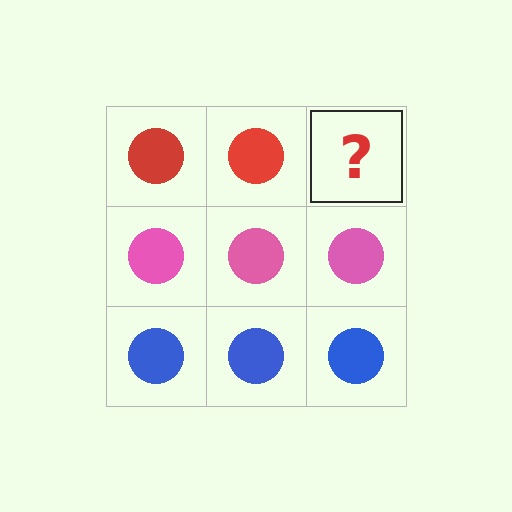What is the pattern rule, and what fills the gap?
The rule is that each row has a consistent color. The gap should be filled with a red circle.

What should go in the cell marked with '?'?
The missing cell should contain a red circle.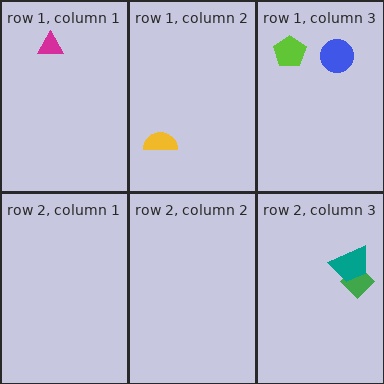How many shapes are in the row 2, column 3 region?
2.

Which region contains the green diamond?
The row 2, column 3 region.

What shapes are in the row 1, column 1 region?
The magenta triangle.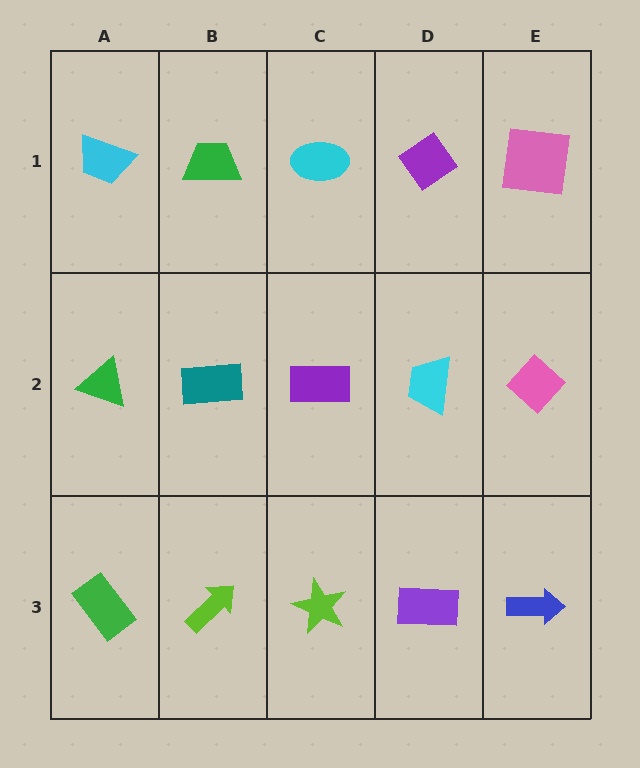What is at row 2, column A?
A green triangle.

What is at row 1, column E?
A pink square.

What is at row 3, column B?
A lime arrow.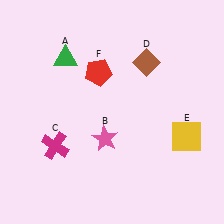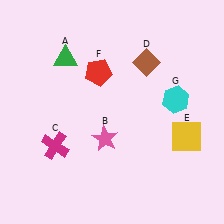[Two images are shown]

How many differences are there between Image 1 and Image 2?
There is 1 difference between the two images.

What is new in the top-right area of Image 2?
A cyan hexagon (G) was added in the top-right area of Image 2.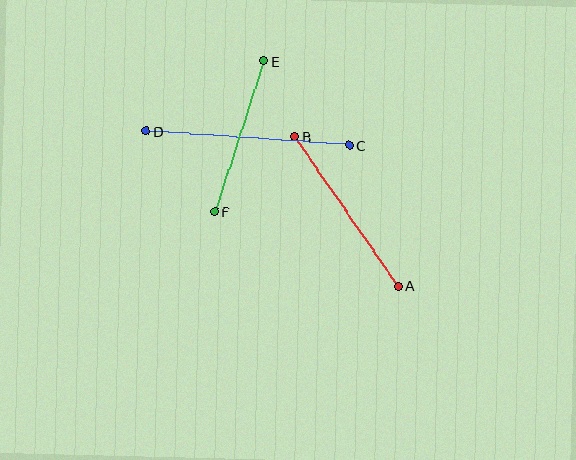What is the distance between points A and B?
The distance is approximately 181 pixels.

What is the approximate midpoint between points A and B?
The midpoint is at approximately (346, 211) pixels.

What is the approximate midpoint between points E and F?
The midpoint is at approximately (239, 136) pixels.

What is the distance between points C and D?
The distance is approximately 204 pixels.